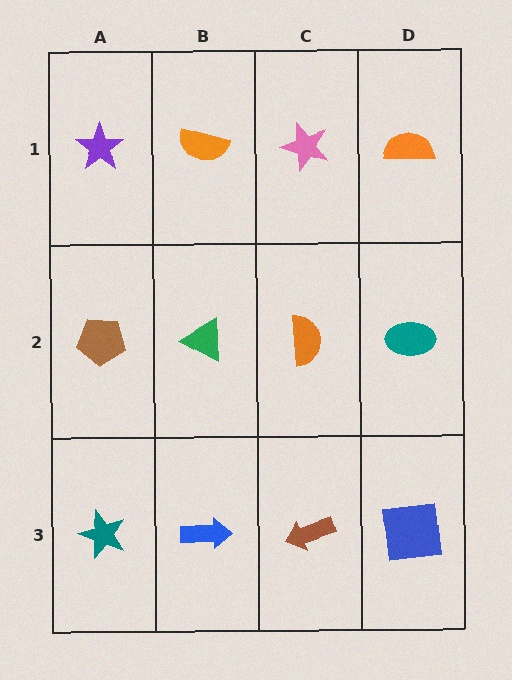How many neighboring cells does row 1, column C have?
3.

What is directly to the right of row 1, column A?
An orange semicircle.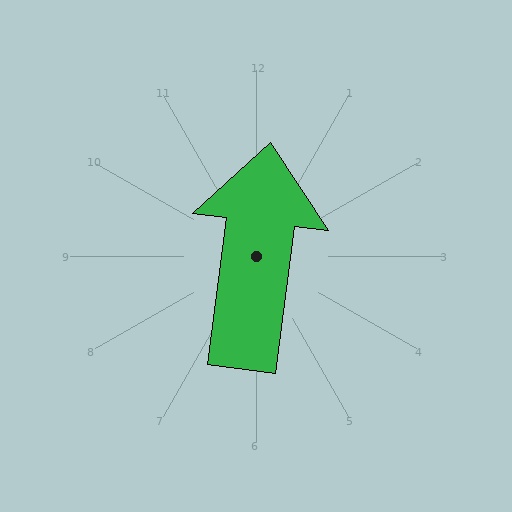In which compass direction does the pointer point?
North.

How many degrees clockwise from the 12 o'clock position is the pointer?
Approximately 7 degrees.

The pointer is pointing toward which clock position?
Roughly 12 o'clock.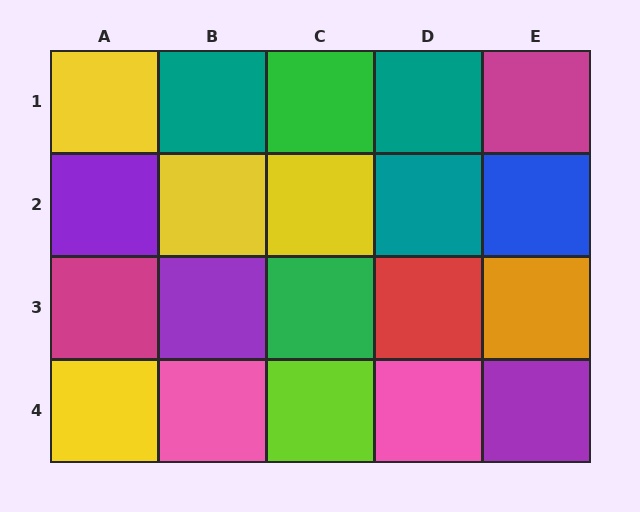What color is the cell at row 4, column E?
Purple.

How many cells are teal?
3 cells are teal.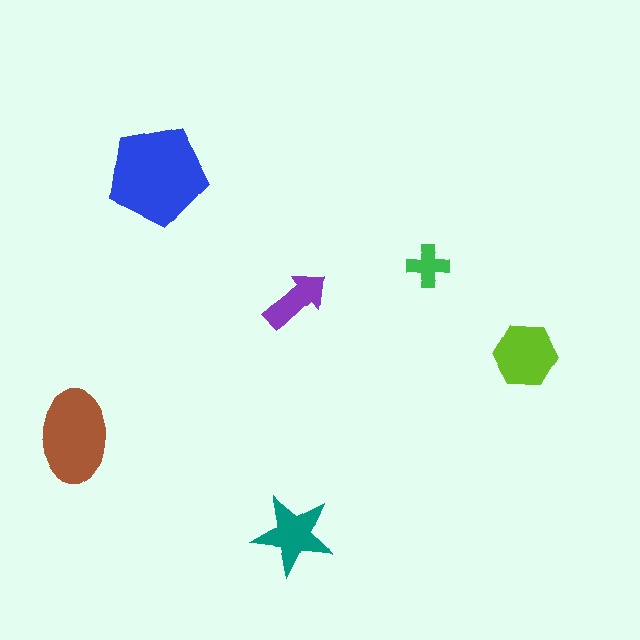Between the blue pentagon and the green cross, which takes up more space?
The blue pentagon.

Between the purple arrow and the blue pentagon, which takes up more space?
The blue pentagon.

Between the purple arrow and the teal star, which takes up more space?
The teal star.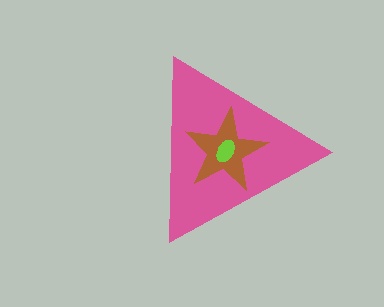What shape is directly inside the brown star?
The lime ellipse.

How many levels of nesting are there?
3.